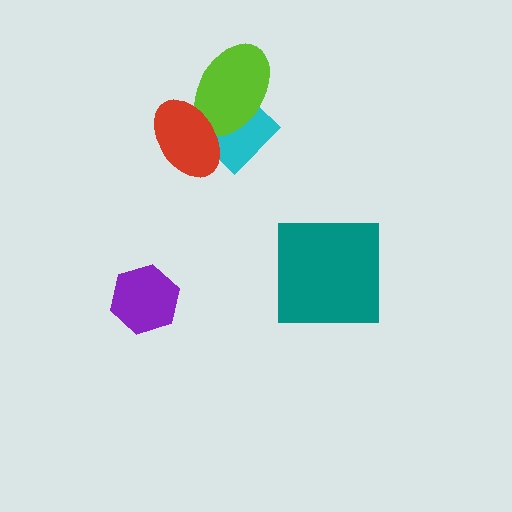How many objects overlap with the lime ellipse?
2 objects overlap with the lime ellipse.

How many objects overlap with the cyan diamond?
2 objects overlap with the cyan diamond.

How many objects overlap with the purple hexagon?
0 objects overlap with the purple hexagon.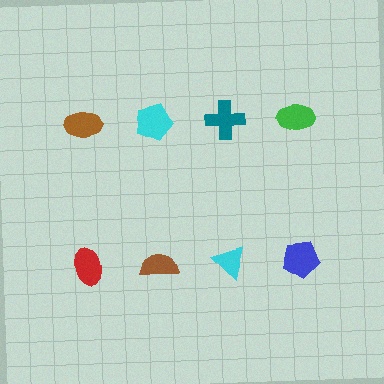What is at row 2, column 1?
A red ellipse.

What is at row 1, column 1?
A brown ellipse.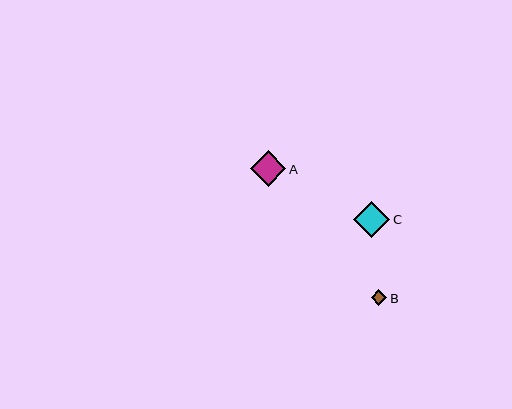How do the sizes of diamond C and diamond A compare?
Diamond C and diamond A are approximately the same size.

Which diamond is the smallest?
Diamond B is the smallest with a size of approximately 16 pixels.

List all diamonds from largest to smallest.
From largest to smallest: C, A, B.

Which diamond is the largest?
Diamond C is the largest with a size of approximately 37 pixels.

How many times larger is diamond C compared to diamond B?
Diamond C is approximately 2.4 times the size of diamond B.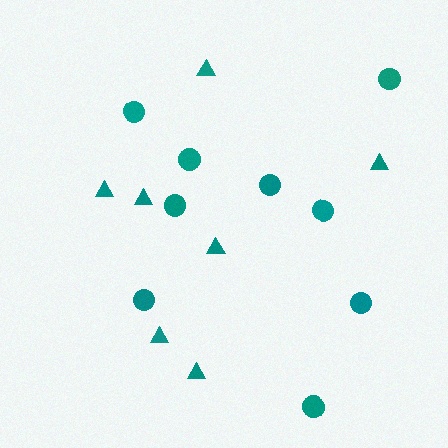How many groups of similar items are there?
There are 2 groups: one group of triangles (7) and one group of circles (9).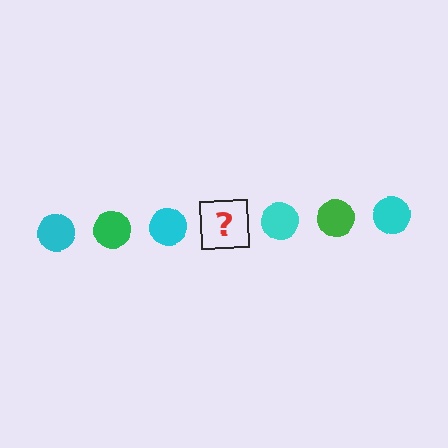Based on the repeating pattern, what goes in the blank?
The blank should be a green circle.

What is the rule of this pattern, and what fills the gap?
The rule is that the pattern cycles through cyan, green circles. The gap should be filled with a green circle.